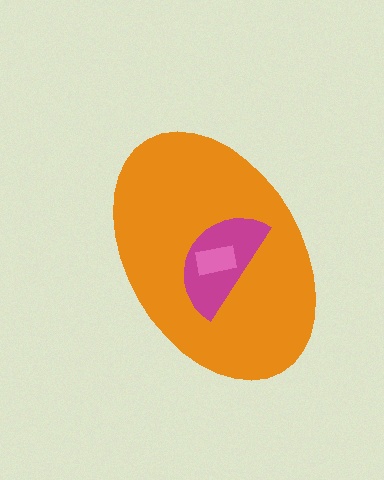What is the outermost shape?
The orange ellipse.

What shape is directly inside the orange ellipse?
The magenta semicircle.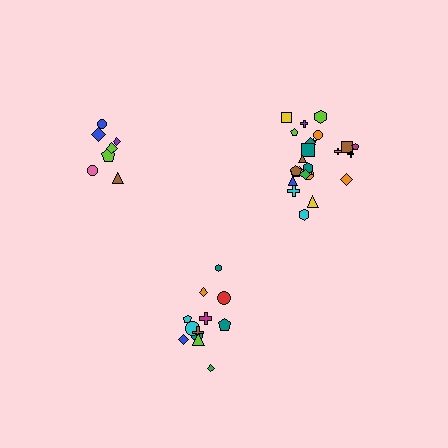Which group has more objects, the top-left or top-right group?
The top-right group.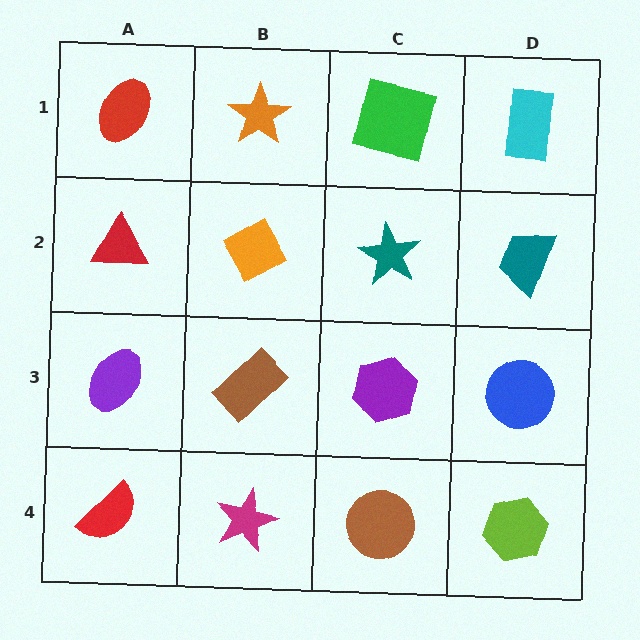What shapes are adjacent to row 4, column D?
A blue circle (row 3, column D), a brown circle (row 4, column C).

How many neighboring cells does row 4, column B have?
3.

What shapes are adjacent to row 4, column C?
A purple hexagon (row 3, column C), a magenta star (row 4, column B), a lime hexagon (row 4, column D).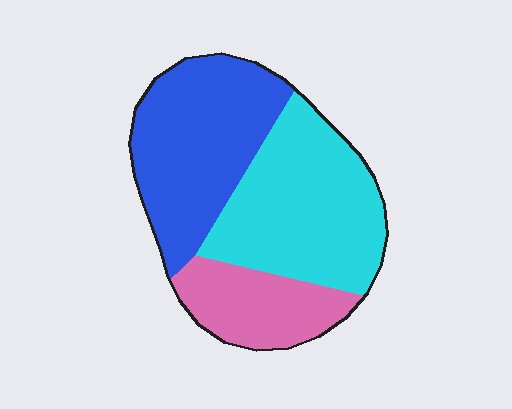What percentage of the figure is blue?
Blue covers around 40% of the figure.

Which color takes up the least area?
Pink, at roughly 20%.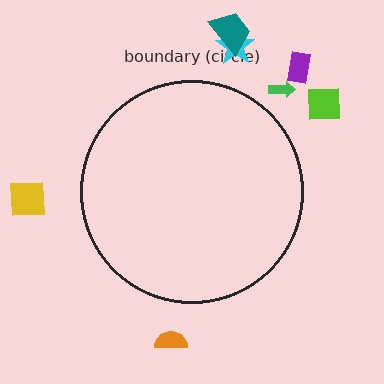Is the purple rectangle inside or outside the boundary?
Outside.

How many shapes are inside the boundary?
0 inside, 7 outside.